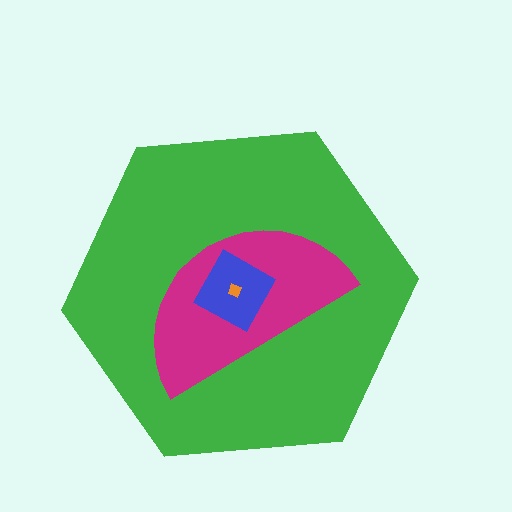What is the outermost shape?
The green hexagon.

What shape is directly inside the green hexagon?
The magenta semicircle.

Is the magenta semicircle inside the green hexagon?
Yes.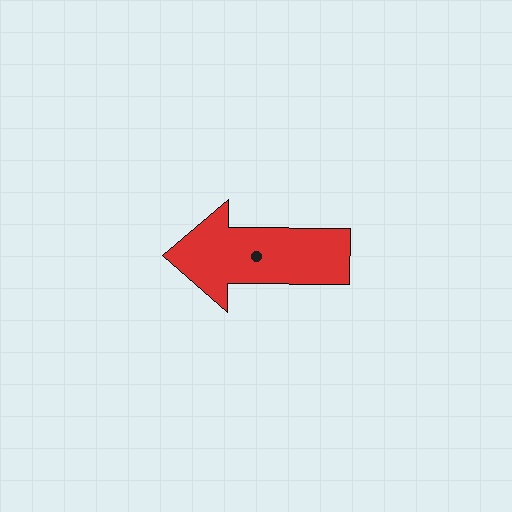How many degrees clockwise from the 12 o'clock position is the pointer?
Approximately 270 degrees.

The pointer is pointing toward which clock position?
Roughly 9 o'clock.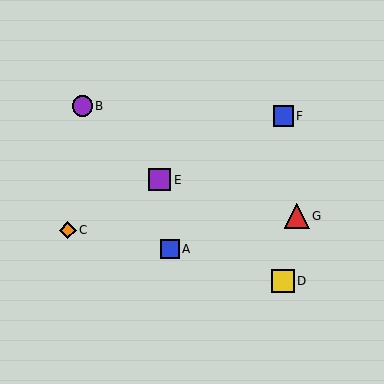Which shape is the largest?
The red triangle (labeled G) is the largest.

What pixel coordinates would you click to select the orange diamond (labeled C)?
Click at (68, 230) to select the orange diamond C.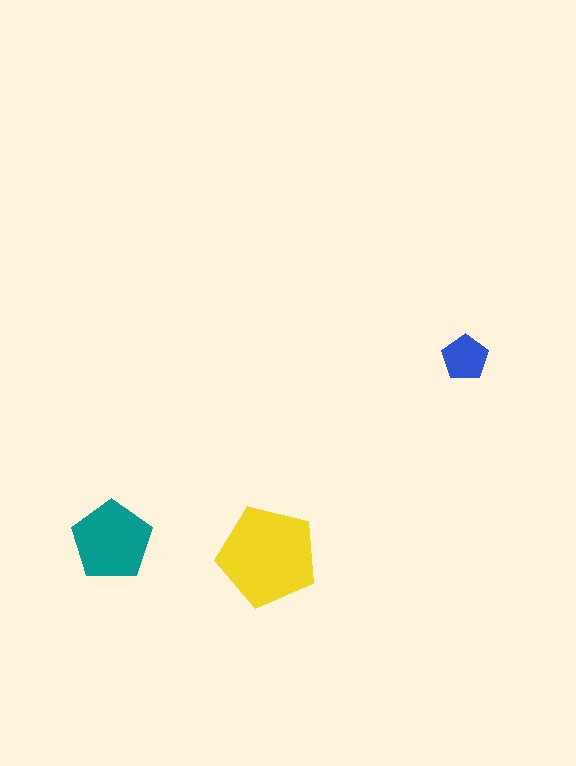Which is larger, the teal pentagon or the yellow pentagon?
The yellow one.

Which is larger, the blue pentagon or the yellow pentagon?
The yellow one.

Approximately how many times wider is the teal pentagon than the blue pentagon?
About 1.5 times wider.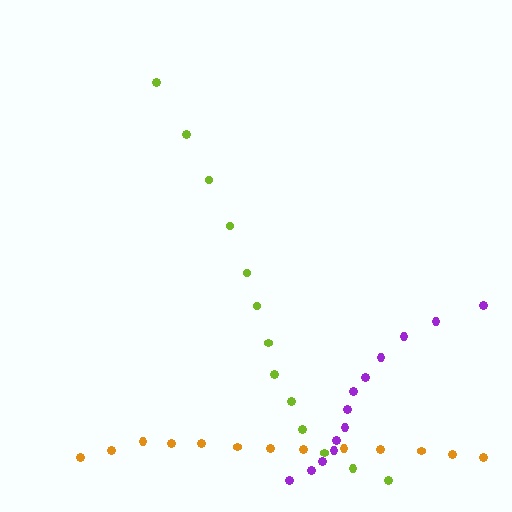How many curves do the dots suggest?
There are 3 distinct paths.